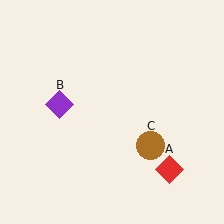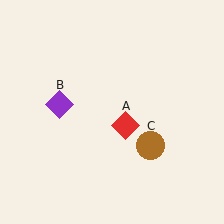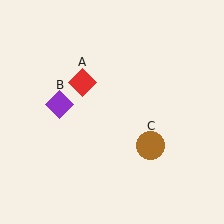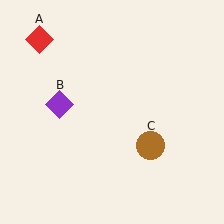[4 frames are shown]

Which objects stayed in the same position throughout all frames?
Purple diamond (object B) and brown circle (object C) remained stationary.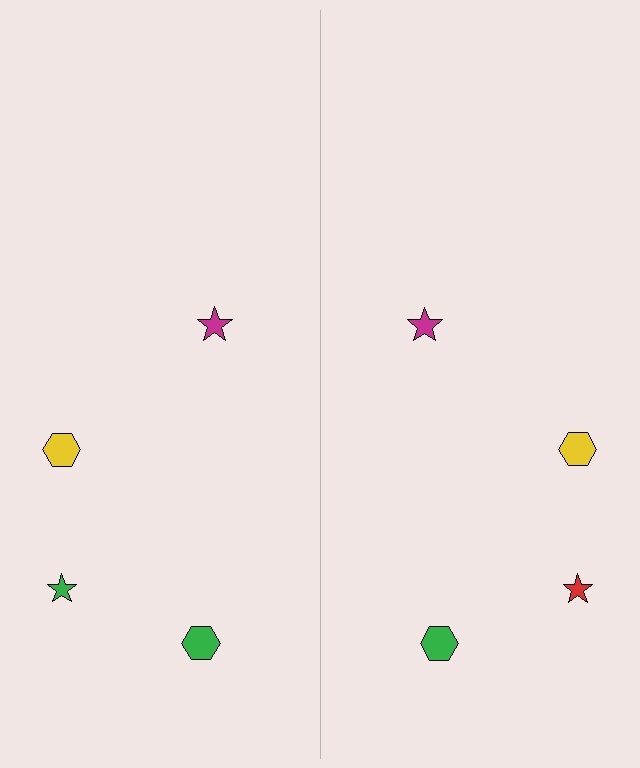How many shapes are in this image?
There are 8 shapes in this image.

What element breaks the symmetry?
The red star on the right side breaks the symmetry — its mirror counterpart is green.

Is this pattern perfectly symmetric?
No, the pattern is not perfectly symmetric. The red star on the right side breaks the symmetry — its mirror counterpart is green.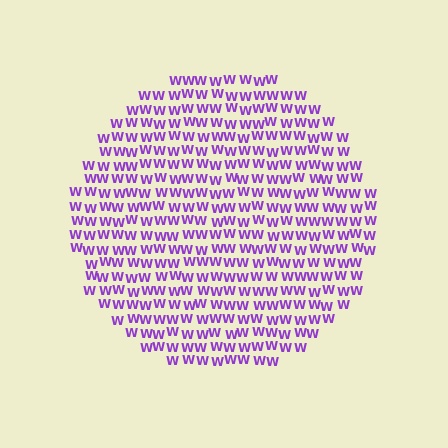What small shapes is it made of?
It is made of small letter W's.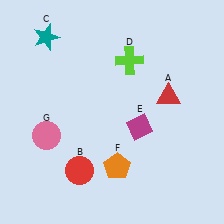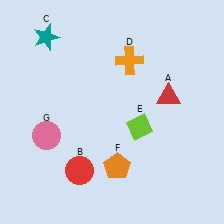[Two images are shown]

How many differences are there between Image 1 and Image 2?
There are 2 differences between the two images.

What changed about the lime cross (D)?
In Image 1, D is lime. In Image 2, it changed to orange.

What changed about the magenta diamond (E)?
In Image 1, E is magenta. In Image 2, it changed to lime.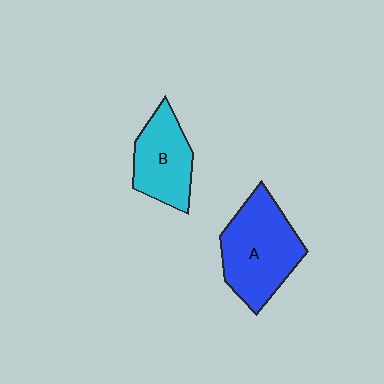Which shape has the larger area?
Shape A (blue).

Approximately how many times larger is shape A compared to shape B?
Approximately 1.4 times.